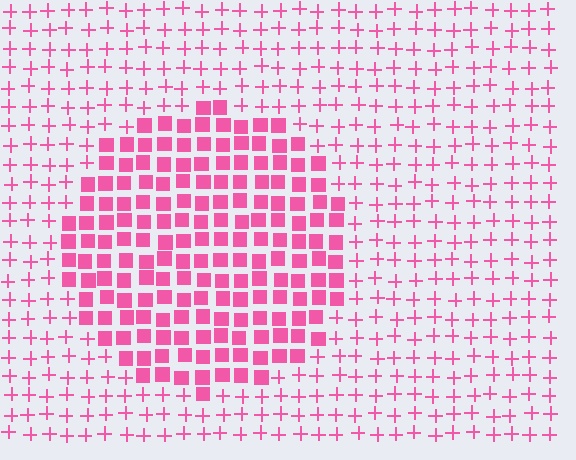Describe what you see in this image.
The image is filled with small pink elements arranged in a uniform grid. A circle-shaped region contains squares, while the surrounding area contains plus signs. The boundary is defined purely by the change in element shape.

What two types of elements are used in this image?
The image uses squares inside the circle region and plus signs outside it.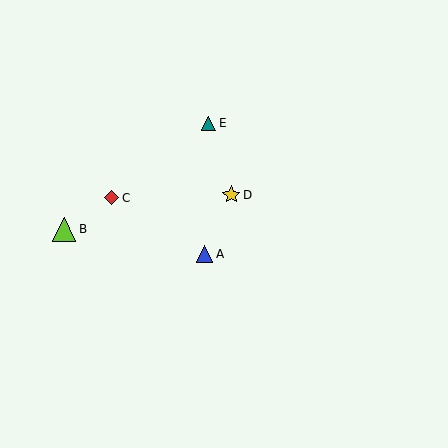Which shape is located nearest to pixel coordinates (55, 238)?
The lime triangle (labeled B) at (64, 229) is nearest to that location.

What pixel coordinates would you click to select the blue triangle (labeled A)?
Click at (204, 254) to select the blue triangle A.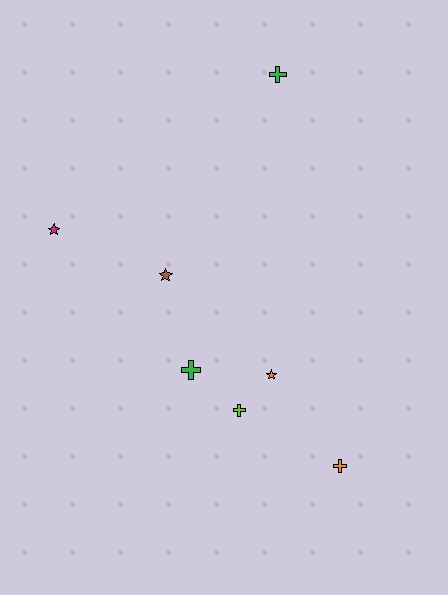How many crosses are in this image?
There are 4 crosses.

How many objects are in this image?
There are 7 objects.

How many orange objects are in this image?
There are 2 orange objects.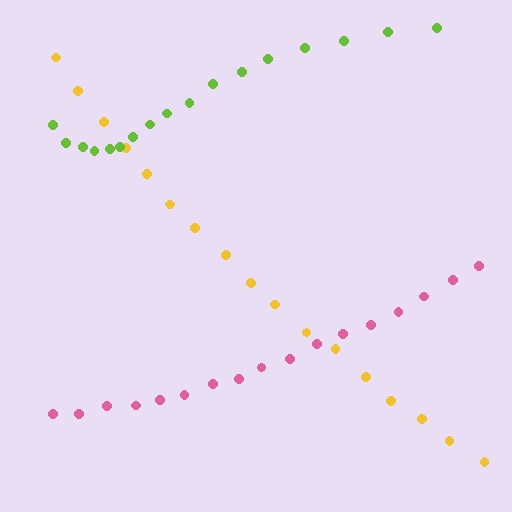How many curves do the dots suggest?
There are 3 distinct paths.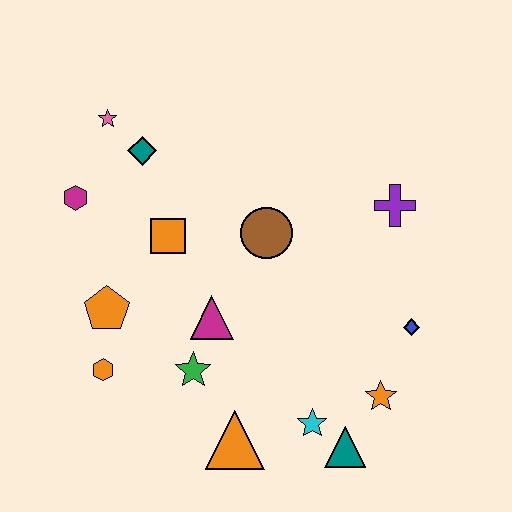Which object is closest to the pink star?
The teal diamond is closest to the pink star.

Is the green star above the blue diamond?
No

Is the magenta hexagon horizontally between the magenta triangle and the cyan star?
No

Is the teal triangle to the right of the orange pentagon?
Yes